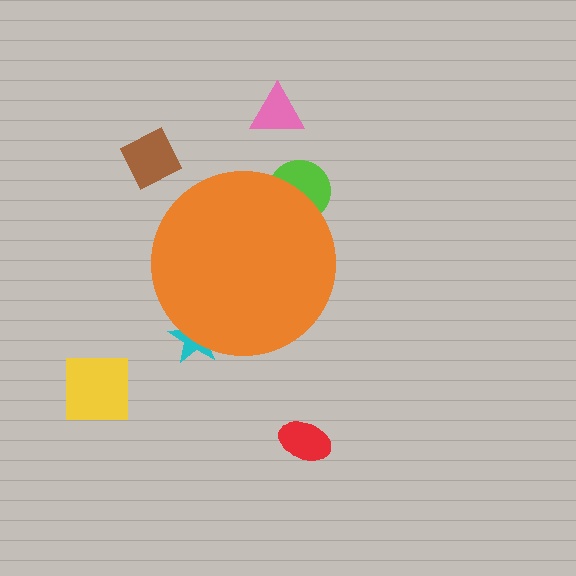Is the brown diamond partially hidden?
No, the brown diamond is fully visible.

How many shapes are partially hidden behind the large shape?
2 shapes are partially hidden.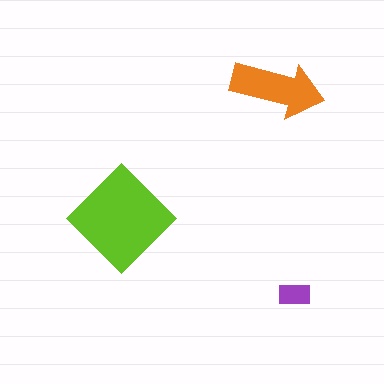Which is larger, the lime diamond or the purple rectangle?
The lime diamond.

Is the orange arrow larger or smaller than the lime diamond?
Smaller.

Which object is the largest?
The lime diamond.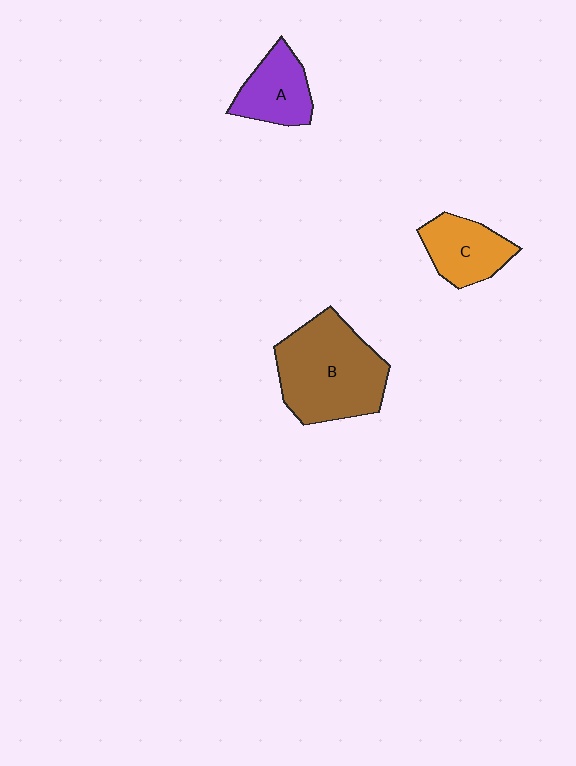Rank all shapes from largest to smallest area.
From largest to smallest: B (brown), C (orange), A (purple).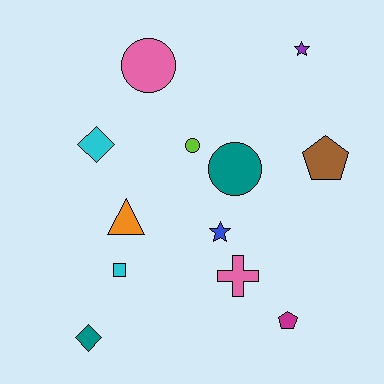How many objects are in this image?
There are 12 objects.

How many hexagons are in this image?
There are no hexagons.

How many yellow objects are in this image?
There are no yellow objects.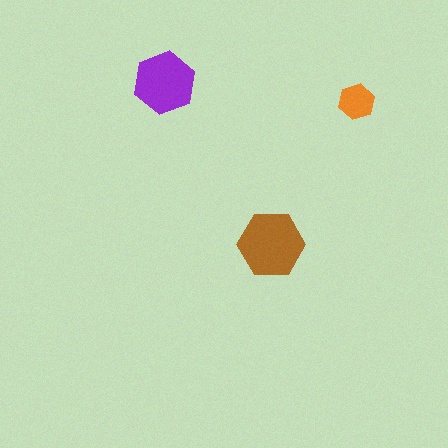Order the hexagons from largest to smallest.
the brown one, the purple one, the orange one.